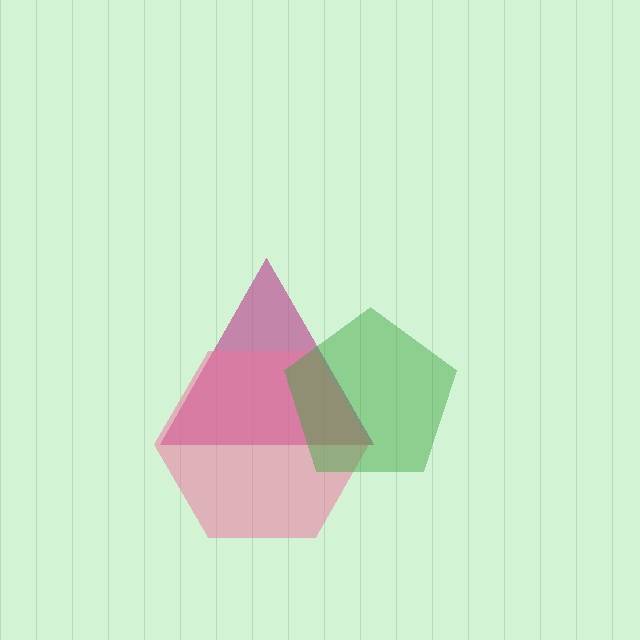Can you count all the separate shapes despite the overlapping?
Yes, there are 3 separate shapes.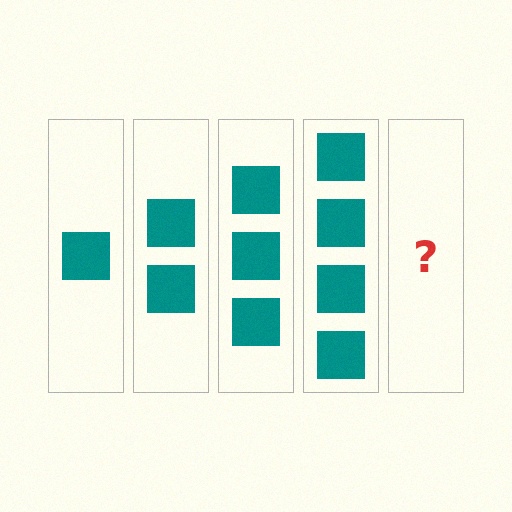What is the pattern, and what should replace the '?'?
The pattern is that each step adds one more square. The '?' should be 5 squares.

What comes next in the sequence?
The next element should be 5 squares.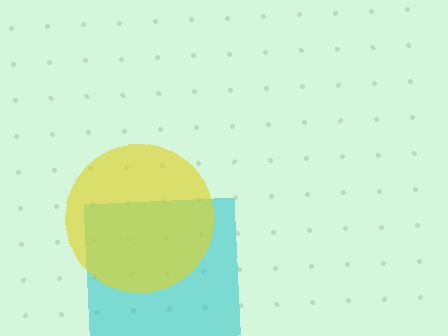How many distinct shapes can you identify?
There are 2 distinct shapes: a cyan square, a yellow circle.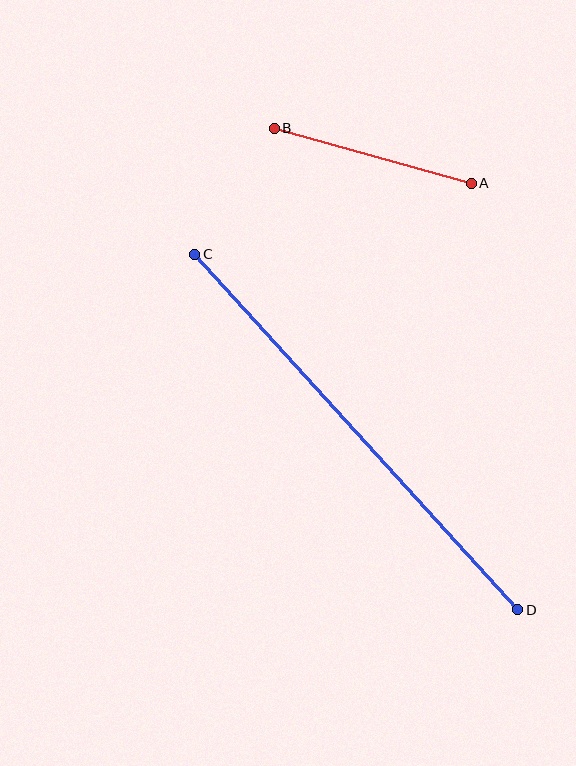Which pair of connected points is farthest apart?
Points C and D are farthest apart.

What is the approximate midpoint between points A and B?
The midpoint is at approximately (373, 156) pixels.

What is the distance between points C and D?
The distance is approximately 481 pixels.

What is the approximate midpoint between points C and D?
The midpoint is at approximately (356, 432) pixels.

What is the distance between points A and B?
The distance is approximately 205 pixels.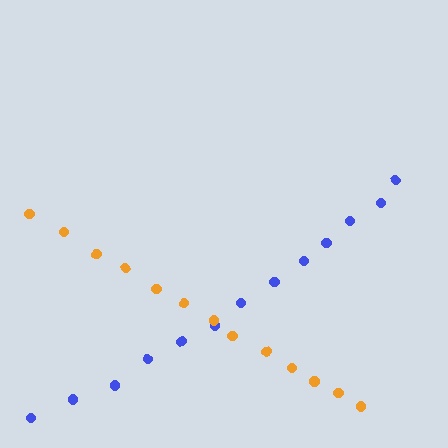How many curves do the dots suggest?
There are 2 distinct paths.